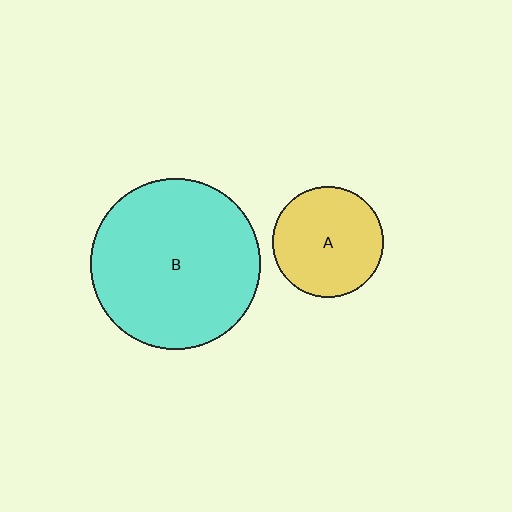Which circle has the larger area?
Circle B (cyan).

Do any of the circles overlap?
No, none of the circles overlap.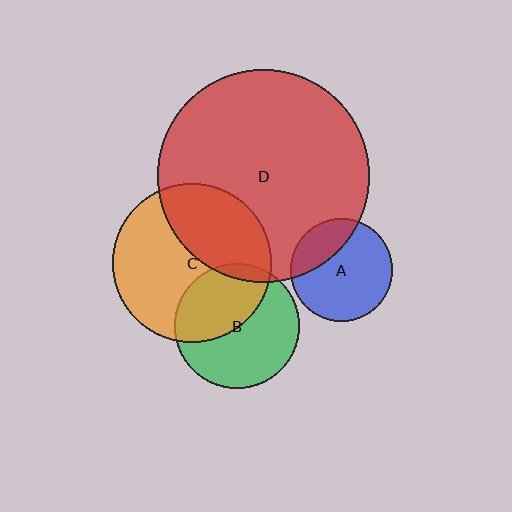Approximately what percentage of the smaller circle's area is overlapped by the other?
Approximately 35%.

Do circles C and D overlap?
Yes.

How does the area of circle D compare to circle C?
Approximately 1.8 times.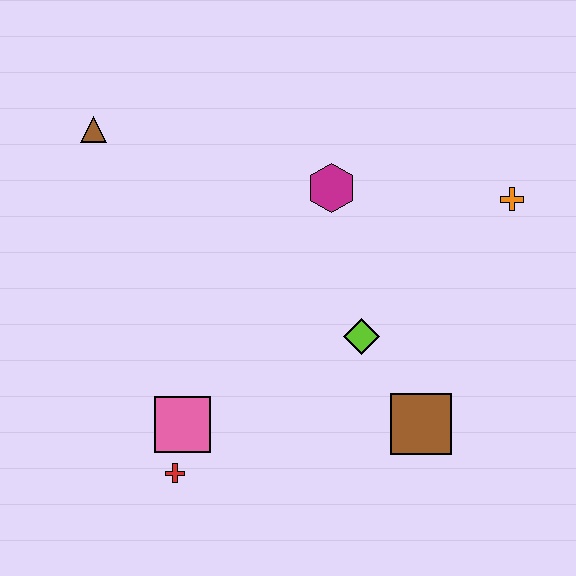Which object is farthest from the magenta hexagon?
The red cross is farthest from the magenta hexagon.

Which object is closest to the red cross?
The pink square is closest to the red cross.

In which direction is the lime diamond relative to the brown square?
The lime diamond is above the brown square.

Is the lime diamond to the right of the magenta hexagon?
Yes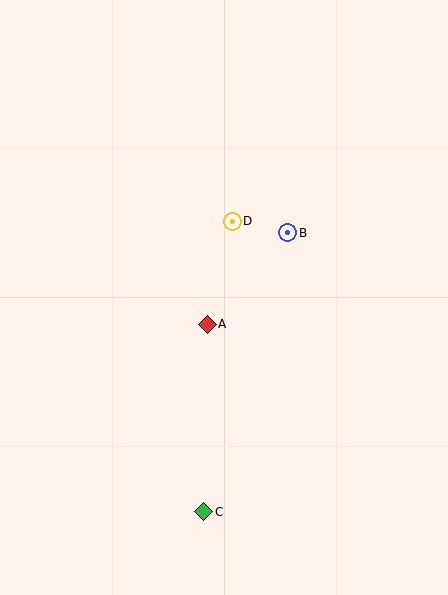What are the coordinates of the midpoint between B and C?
The midpoint between B and C is at (246, 372).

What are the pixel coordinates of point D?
Point D is at (232, 221).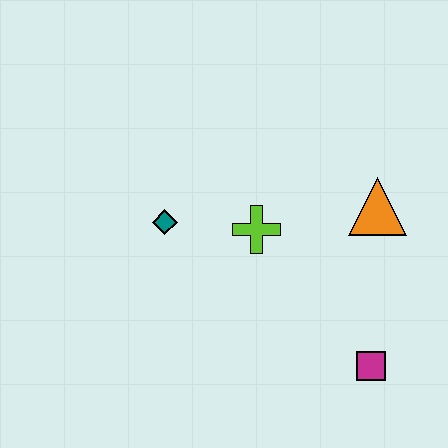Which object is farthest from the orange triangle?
The teal diamond is farthest from the orange triangle.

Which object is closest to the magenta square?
The orange triangle is closest to the magenta square.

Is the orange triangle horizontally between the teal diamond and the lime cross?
No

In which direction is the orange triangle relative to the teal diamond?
The orange triangle is to the right of the teal diamond.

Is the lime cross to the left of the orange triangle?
Yes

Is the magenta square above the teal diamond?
No